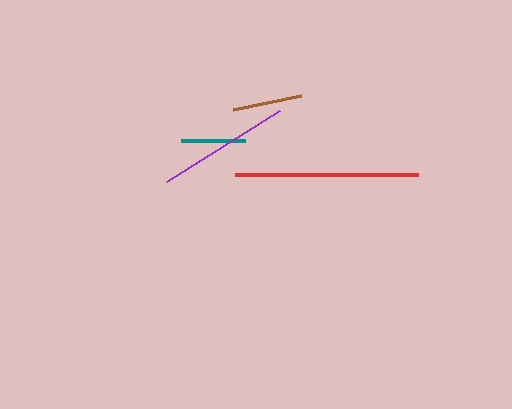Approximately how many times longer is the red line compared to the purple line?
The red line is approximately 1.4 times the length of the purple line.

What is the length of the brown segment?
The brown segment is approximately 69 pixels long.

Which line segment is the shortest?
The teal line is the shortest at approximately 64 pixels.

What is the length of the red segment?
The red segment is approximately 183 pixels long.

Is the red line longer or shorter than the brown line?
The red line is longer than the brown line.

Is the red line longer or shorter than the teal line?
The red line is longer than the teal line.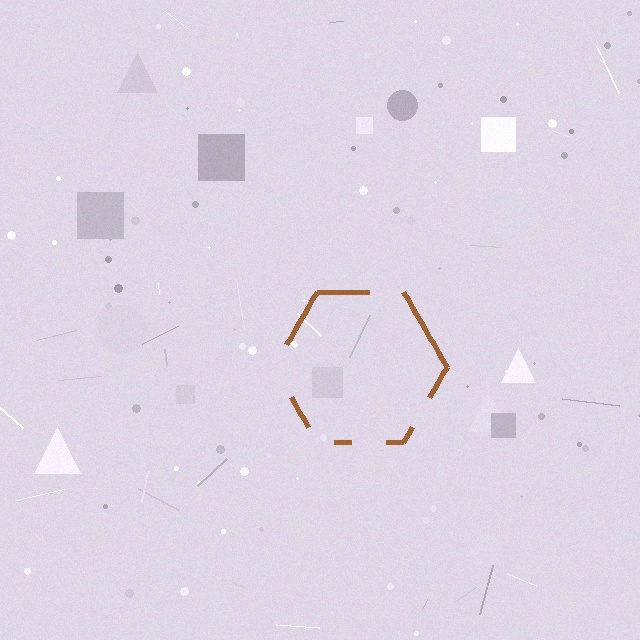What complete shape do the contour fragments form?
The contour fragments form a hexagon.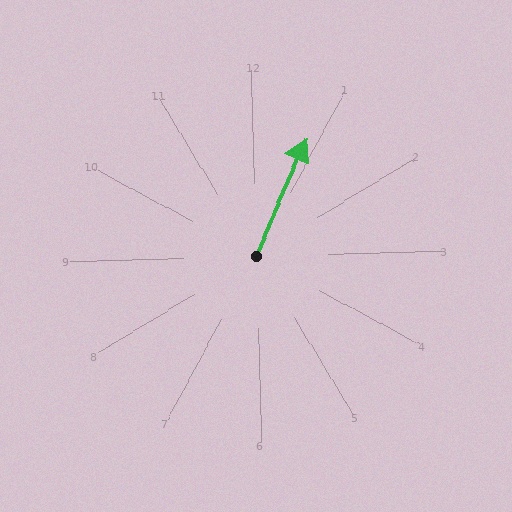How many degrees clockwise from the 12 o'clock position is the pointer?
Approximately 24 degrees.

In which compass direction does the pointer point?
Northeast.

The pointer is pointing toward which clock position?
Roughly 1 o'clock.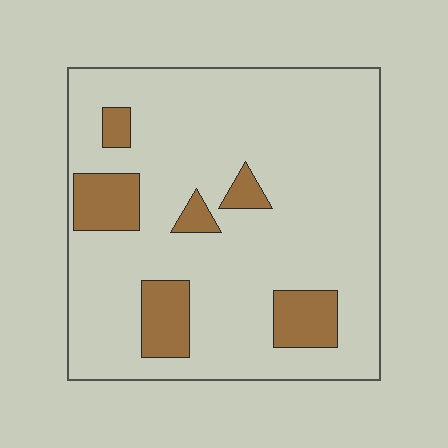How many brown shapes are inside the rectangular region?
6.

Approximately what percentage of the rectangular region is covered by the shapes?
Approximately 15%.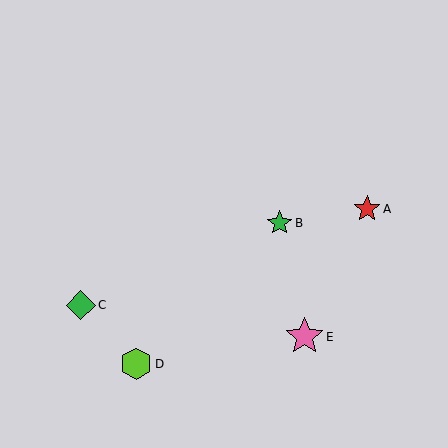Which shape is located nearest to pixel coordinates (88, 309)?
The green diamond (labeled C) at (81, 305) is nearest to that location.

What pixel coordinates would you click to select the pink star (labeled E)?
Click at (305, 337) to select the pink star E.